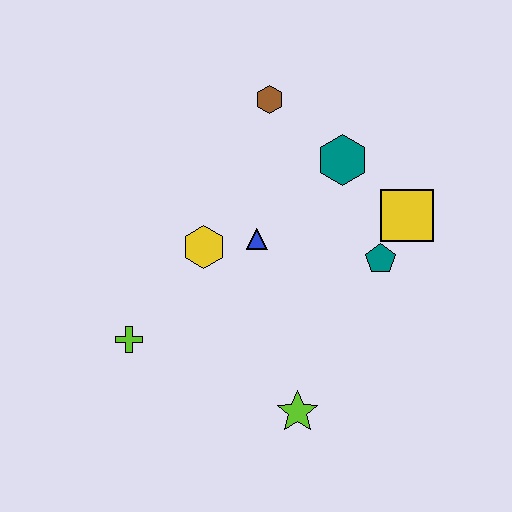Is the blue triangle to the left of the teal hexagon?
Yes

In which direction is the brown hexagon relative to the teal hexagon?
The brown hexagon is to the left of the teal hexagon.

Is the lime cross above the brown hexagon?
No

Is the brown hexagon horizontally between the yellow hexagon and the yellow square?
Yes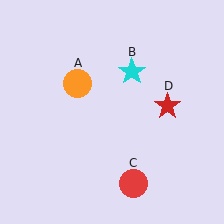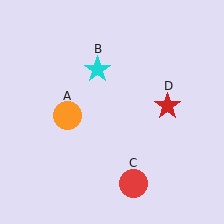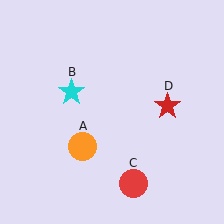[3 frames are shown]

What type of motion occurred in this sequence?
The orange circle (object A), cyan star (object B) rotated counterclockwise around the center of the scene.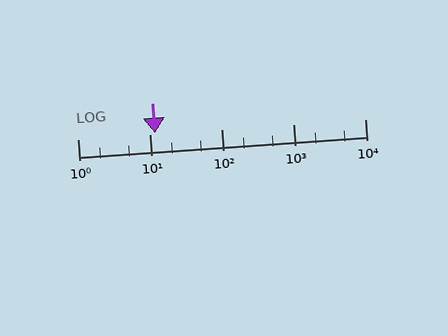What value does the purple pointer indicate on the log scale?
The pointer indicates approximately 12.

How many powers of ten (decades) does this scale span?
The scale spans 4 decades, from 1 to 10000.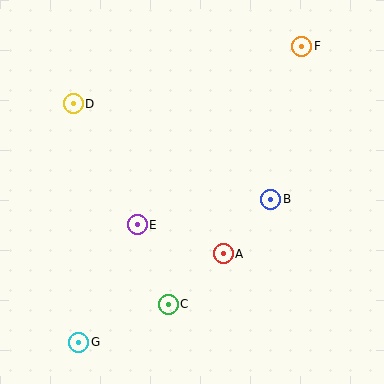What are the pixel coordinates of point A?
Point A is at (223, 254).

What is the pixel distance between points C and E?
The distance between C and E is 85 pixels.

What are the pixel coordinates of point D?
Point D is at (73, 104).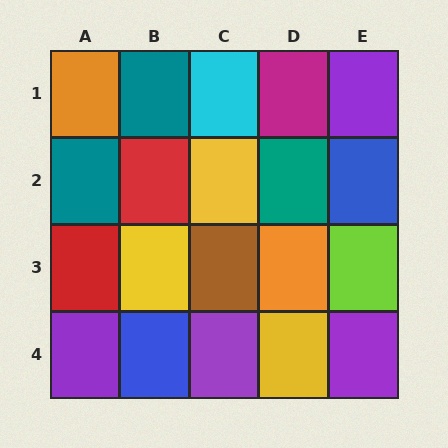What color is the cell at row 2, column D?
Teal.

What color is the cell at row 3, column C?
Brown.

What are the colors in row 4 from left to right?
Purple, blue, purple, yellow, purple.